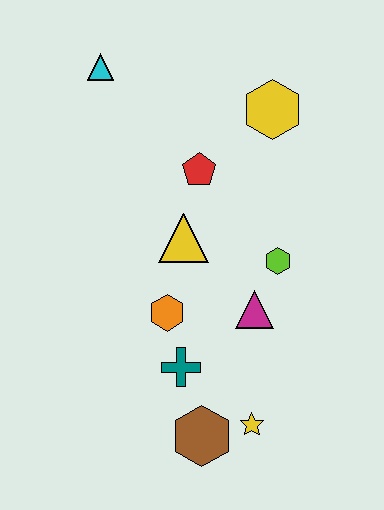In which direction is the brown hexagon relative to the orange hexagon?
The brown hexagon is below the orange hexagon.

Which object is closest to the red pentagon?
The yellow triangle is closest to the red pentagon.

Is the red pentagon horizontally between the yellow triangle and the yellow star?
Yes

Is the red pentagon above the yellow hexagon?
No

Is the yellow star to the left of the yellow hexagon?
Yes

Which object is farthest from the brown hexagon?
The cyan triangle is farthest from the brown hexagon.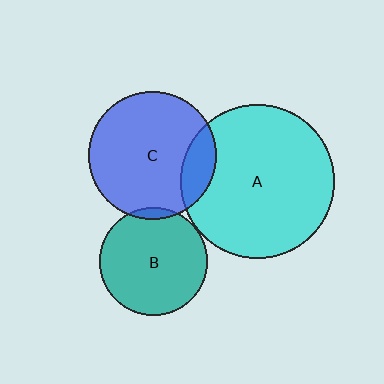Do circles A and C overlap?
Yes.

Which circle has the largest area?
Circle A (cyan).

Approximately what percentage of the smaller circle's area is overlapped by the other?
Approximately 15%.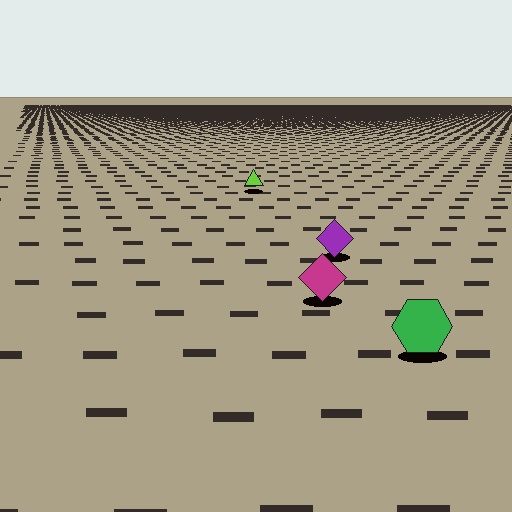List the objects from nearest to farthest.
From nearest to farthest: the green hexagon, the magenta diamond, the purple diamond, the lime triangle.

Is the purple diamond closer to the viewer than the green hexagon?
No. The green hexagon is closer — you can tell from the texture gradient: the ground texture is coarser near it.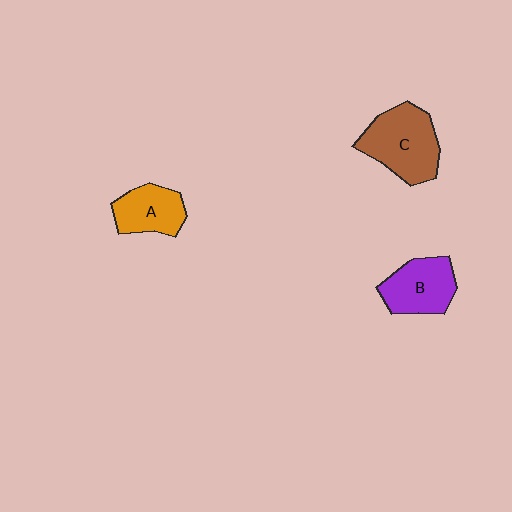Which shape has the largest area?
Shape C (brown).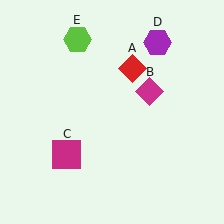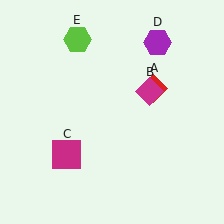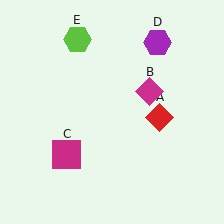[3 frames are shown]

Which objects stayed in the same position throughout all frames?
Magenta diamond (object B) and magenta square (object C) and purple hexagon (object D) and lime hexagon (object E) remained stationary.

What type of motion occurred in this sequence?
The red diamond (object A) rotated clockwise around the center of the scene.